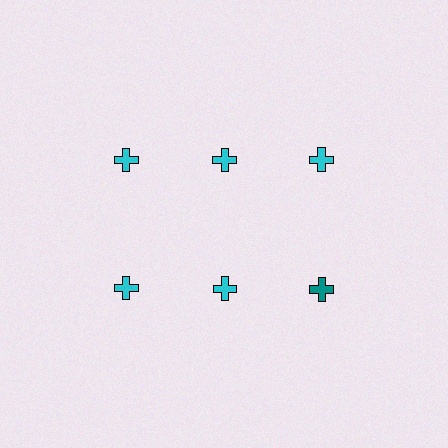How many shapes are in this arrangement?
There are 6 shapes arranged in a grid pattern.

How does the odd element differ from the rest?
It has a different color: teal instead of cyan.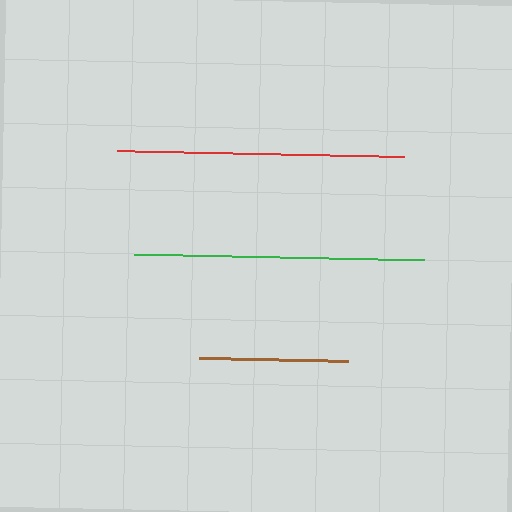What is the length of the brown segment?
The brown segment is approximately 149 pixels long.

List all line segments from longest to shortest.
From longest to shortest: green, red, brown.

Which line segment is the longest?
The green line is the longest at approximately 290 pixels.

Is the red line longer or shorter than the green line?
The green line is longer than the red line.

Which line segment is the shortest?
The brown line is the shortest at approximately 149 pixels.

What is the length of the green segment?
The green segment is approximately 290 pixels long.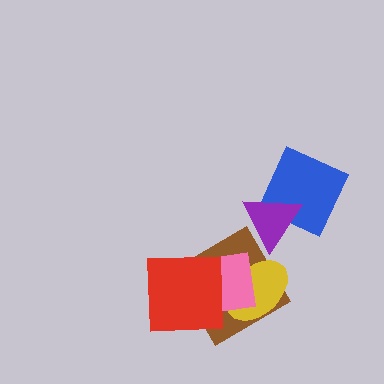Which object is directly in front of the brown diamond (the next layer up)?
The yellow ellipse is directly in front of the brown diamond.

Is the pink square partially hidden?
Yes, it is partially covered by another shape.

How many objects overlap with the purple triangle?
1 object overlaps with the purple triangle.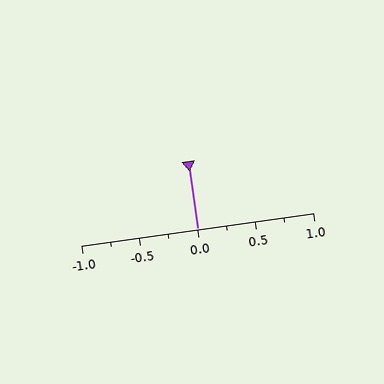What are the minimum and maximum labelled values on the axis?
The axis runs from -1.0 to 1.0.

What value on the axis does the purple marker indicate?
The marker indicates approximately 0.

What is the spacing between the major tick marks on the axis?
The major ticks are spaced 0.5 apart.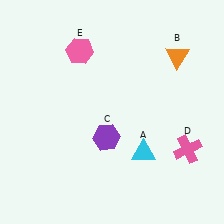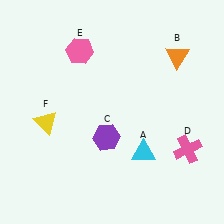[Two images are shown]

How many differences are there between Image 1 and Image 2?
There is 1 difference between the two images.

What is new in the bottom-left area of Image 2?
A yellow triangle (F) was added in the bottom-left area of Image 2.